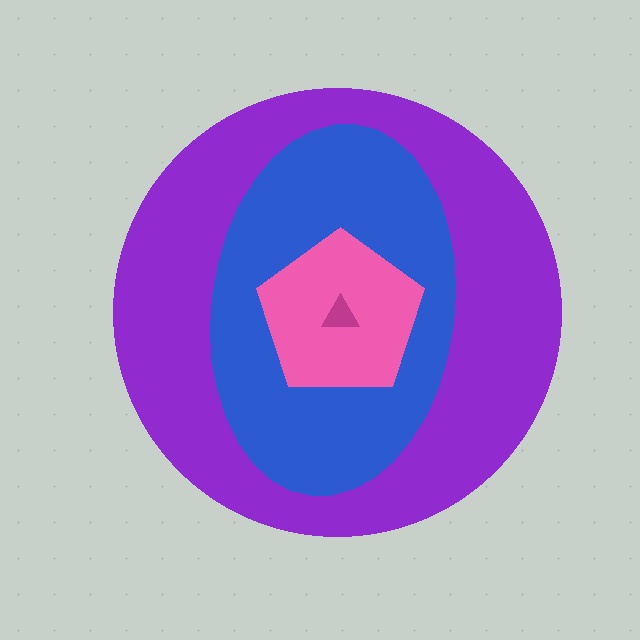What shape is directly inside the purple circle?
The blue ellipse.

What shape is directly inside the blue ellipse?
The pink pentagon.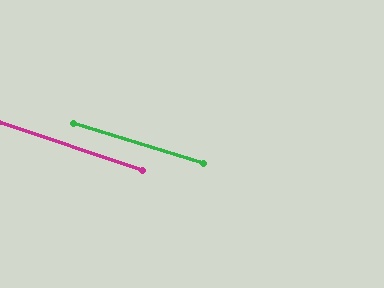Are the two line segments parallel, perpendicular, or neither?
Parallel — their directions differ by only 1.5°.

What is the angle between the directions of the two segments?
Approximately 1 degree.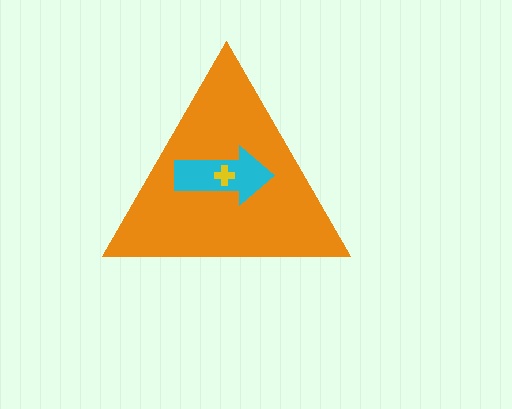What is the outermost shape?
The orange triangle.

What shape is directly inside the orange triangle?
The cyan arrow.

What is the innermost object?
The yellow cross.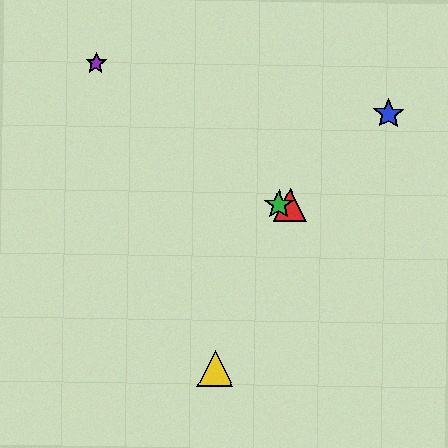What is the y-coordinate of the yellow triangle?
The yellow triangle is at y≈369.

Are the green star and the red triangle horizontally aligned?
Yes, both are at y≈205.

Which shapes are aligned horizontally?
The red triangle, the green star are aligned horizontally.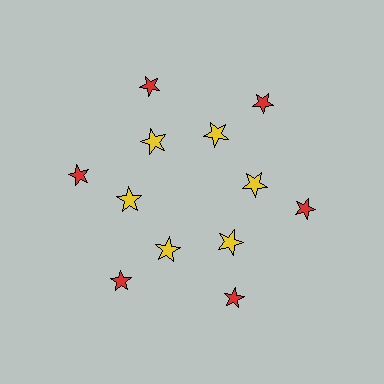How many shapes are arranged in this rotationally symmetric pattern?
There are 12 shapes, arranged in 6 groups of 2.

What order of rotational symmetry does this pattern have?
This pattern has 6-fold rotational symmetry.